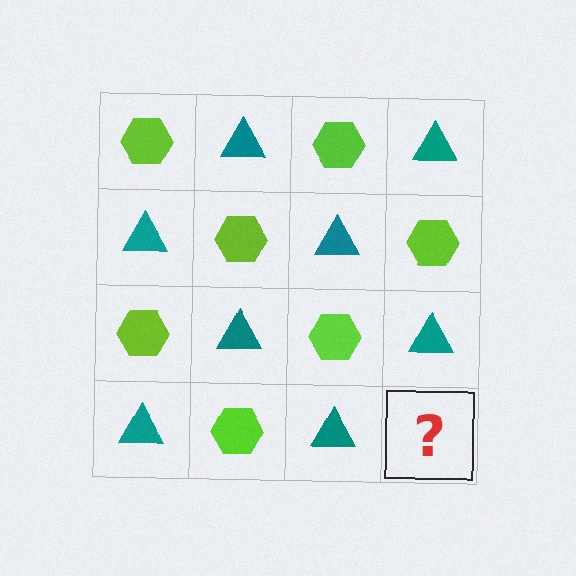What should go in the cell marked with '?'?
The missing cell should contain a lime hexagon.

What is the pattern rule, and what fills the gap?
The rule is that it alternates lime hexagon and teal triangle in a checkerboard pattern. The gap should be filled with a lime hexagon.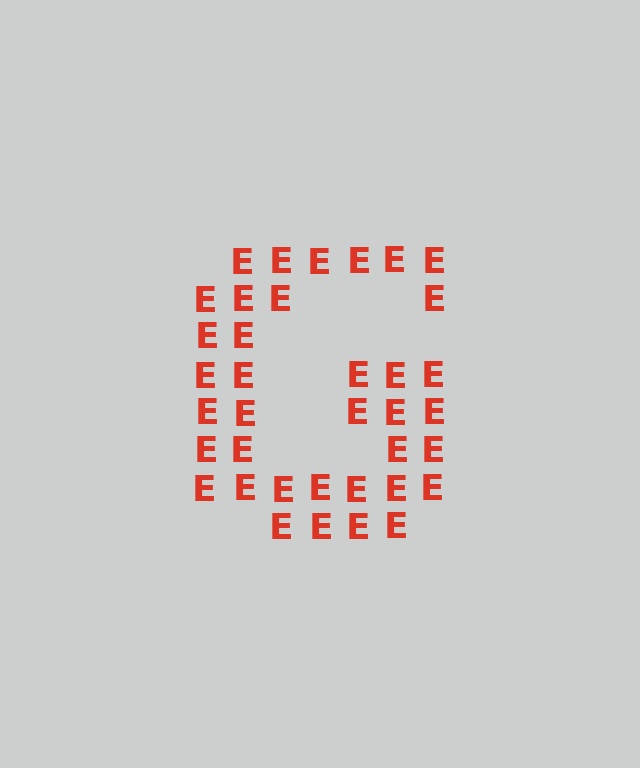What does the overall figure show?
The overall figure shows the letter G.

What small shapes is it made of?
It is made of small letter E's.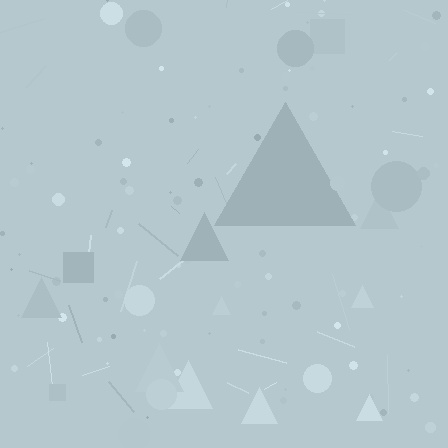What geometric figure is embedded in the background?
A triangle is embedded in the background.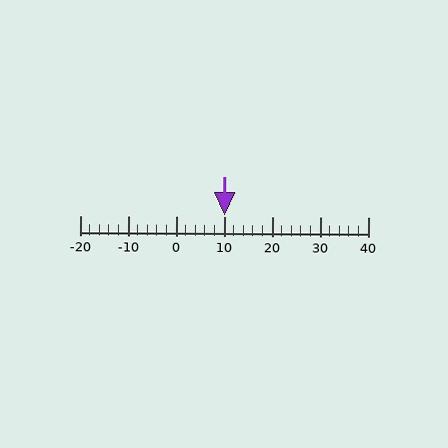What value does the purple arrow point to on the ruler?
The purple arrow points to approximately 10.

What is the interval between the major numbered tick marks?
The major tick marks are spaced 10 units apart.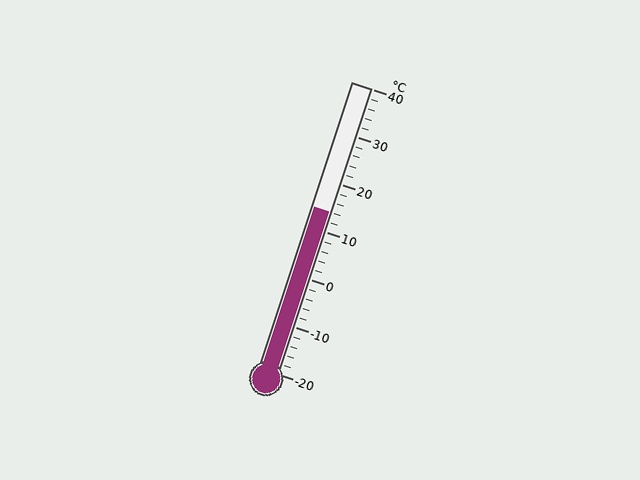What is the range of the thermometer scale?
The thermometer scale ranges from -20°C to 40°C.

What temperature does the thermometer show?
The thermometer shows approximately 14°C.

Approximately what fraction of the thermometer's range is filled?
The thermometer is filled to approximately 55% of its range.